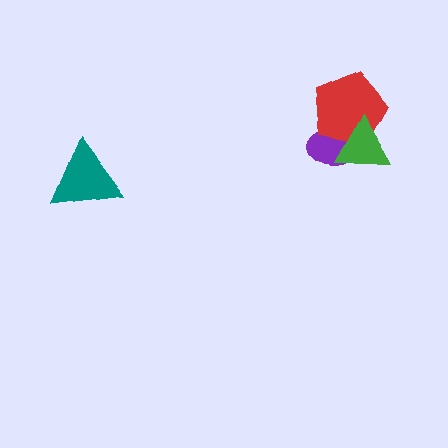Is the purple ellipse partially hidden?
Yes, it is partially covered by another shape.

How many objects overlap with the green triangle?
2 objects overlap with the green triangle.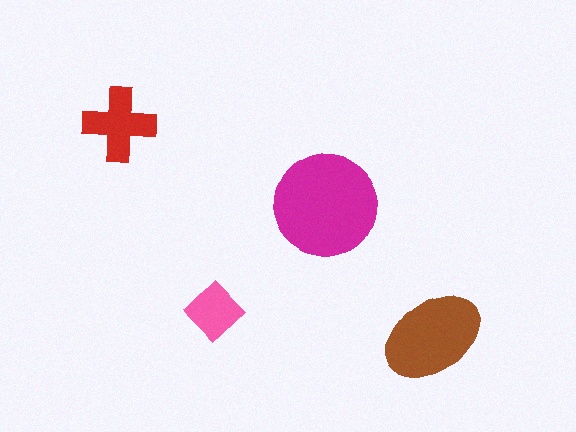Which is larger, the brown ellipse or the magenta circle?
The magenta circle.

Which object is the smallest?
The pink diamond.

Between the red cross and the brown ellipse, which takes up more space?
The brown ellipse.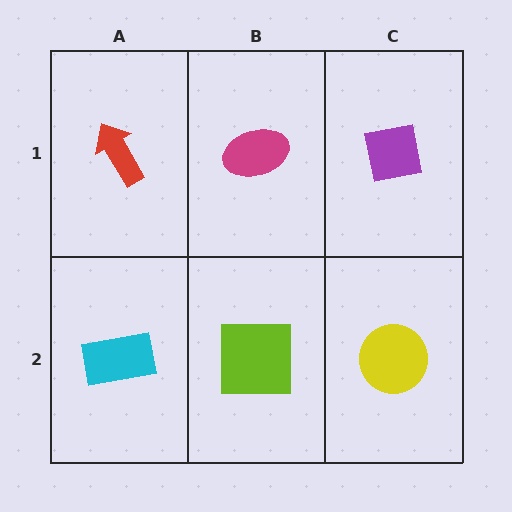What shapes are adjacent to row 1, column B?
A lime square (row 2, column B), a red arrow (row 1, column A), a purple square (row 1, column C).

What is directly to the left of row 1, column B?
A red arrow.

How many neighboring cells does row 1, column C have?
2.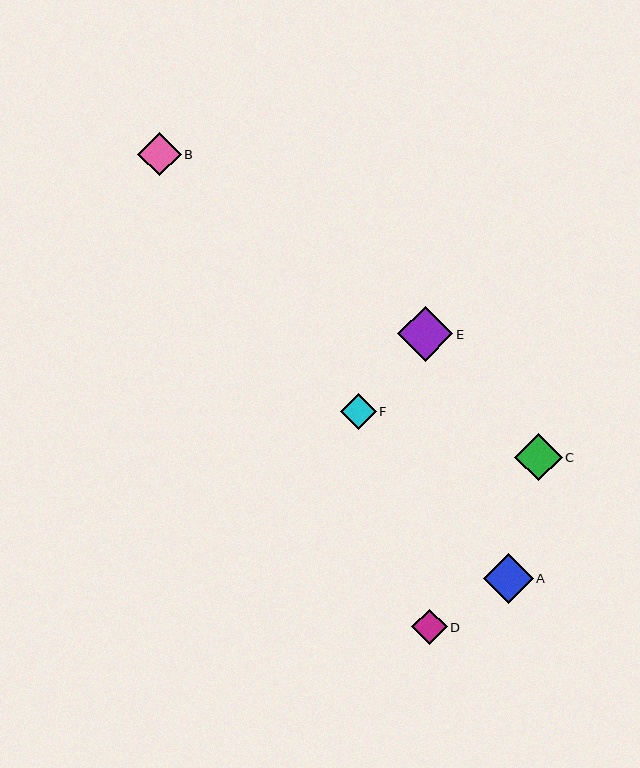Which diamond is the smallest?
Diamond D is the smallest with a size of approximately 35 pixels.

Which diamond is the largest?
Diamond E is the largest with a size of approximately 55 pixels.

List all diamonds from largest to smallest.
From largest to smallest: E, A, C, B, F, D.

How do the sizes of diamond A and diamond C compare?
Diamond A and diamond C are approximately the same size.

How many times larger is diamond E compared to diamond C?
Diamond E is approximately 1.2 times the size of diamond C.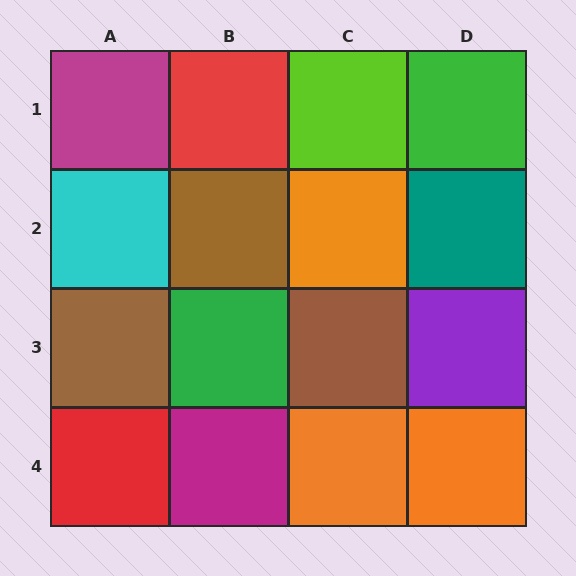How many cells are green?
2 cells are green.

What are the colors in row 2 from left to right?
Cyan, brown, orange, teal.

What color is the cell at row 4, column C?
Orange.